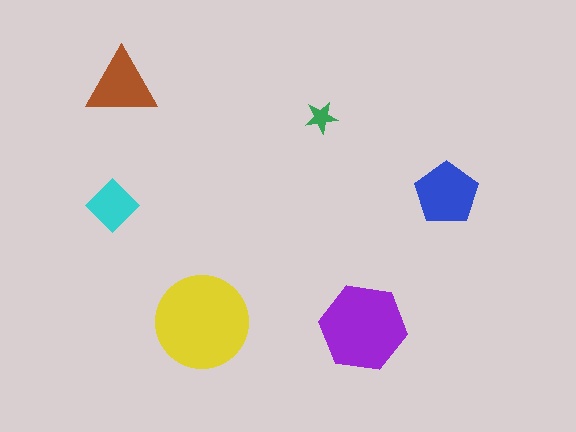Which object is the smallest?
The green star.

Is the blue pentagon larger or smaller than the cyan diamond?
Larger.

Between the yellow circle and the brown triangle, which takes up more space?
The yellow circle.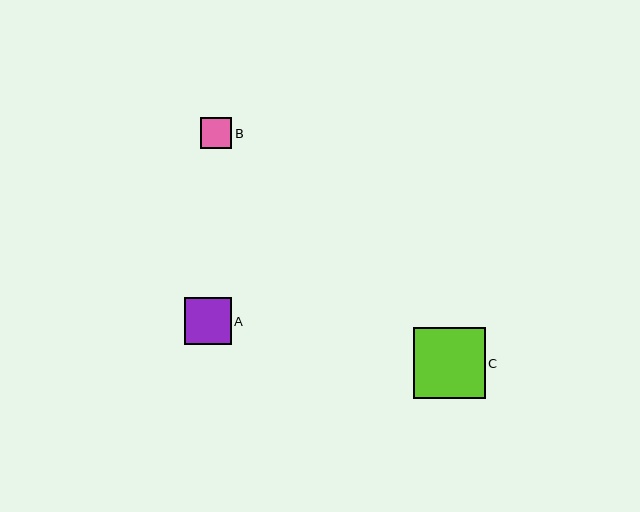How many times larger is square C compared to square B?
Square C is approximately 2.3 times the size of square B.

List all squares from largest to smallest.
From largest to smallest: C, A, B.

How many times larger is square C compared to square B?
Square C is approximately 2.3 times the size of square B.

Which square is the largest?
Square C is the largest with a size of approximately 71 pixels.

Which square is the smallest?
Square B is the smallest with a size of approximately 31 pixels.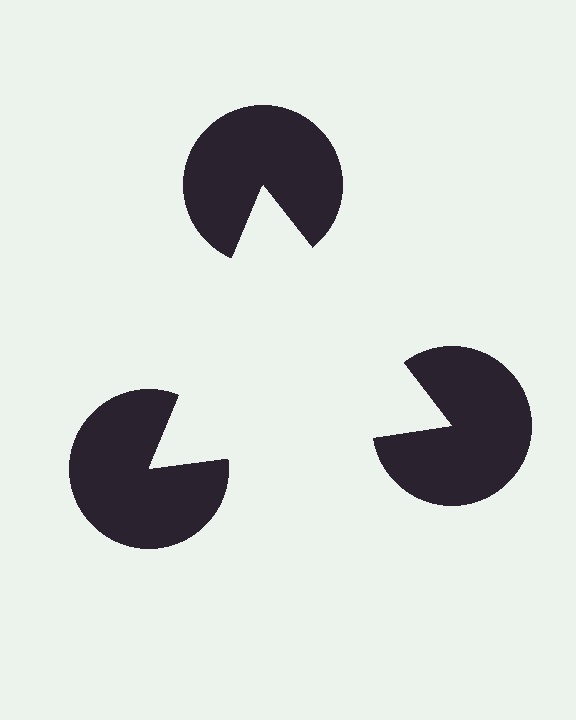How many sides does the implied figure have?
3 sides.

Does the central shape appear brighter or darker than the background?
It typically appears slightly brighter than the background, even though no actual brightness change is drawn.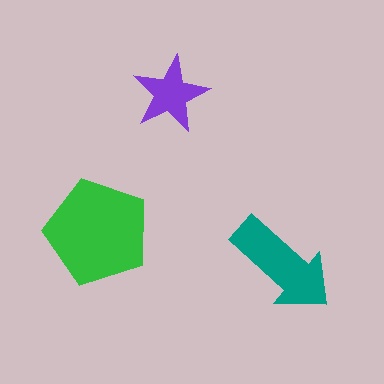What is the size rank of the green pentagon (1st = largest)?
1st.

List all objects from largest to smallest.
The green pentagon, the teal arrow, the purple star.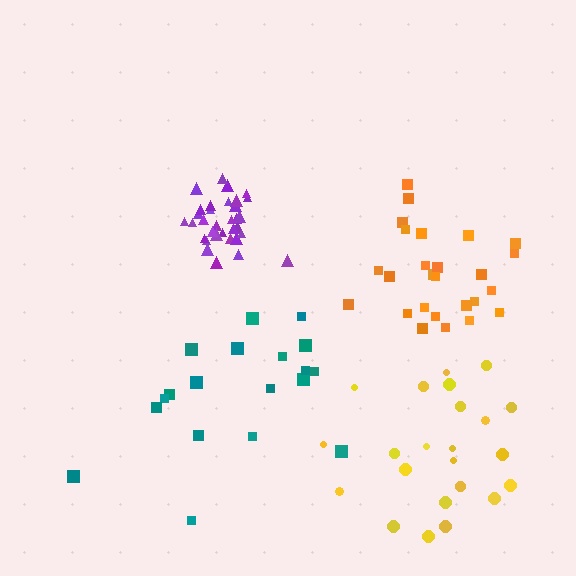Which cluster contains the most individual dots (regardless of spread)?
Purple (34).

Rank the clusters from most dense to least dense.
purple, orange, yellow, teal.